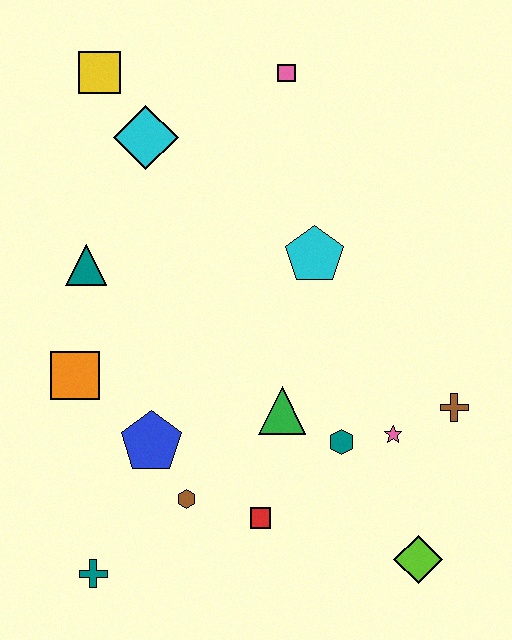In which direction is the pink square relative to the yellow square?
The pink square is to the right of the yellow square.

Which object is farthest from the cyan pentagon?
The teal cross is farthest from the cyan pentagon.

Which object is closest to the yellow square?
The cyan diamond is closest to the yellow square.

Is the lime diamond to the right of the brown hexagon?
Yes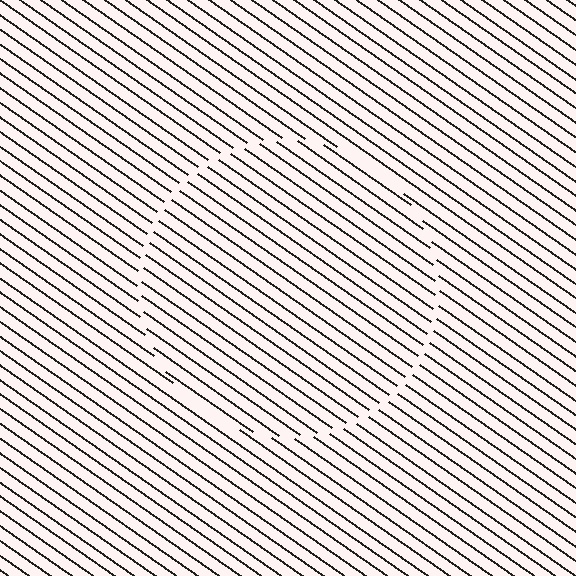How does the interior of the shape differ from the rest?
The interior of the shape contains the same grating, shifted by half a period — the contour is defined by the phase discontinuity where line-ends from the inner and outer gratings abut.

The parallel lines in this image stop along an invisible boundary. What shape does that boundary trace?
An illusory circle. The interior of the shape contains the same grating, shifted by half a period — the contour is defined by the phase discontinuity where line-ends from the inner and outer gratings abut.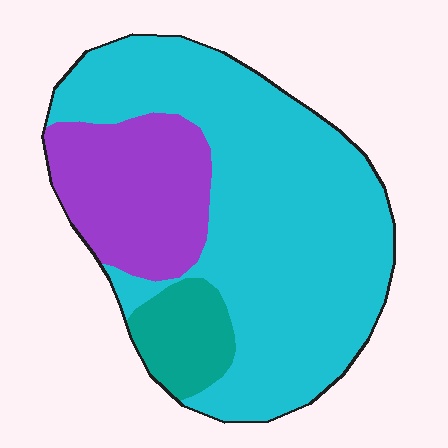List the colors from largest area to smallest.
From largest to smallest: cyan, purple, teal.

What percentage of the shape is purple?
Purple covers about 25% of the shape.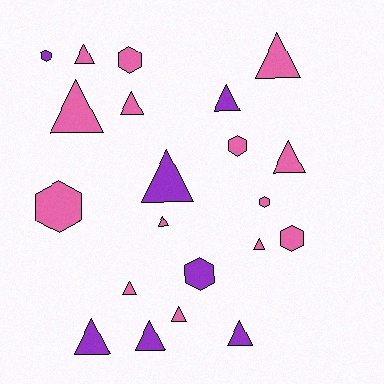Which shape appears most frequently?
Triangle, with 14 objects.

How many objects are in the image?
There are 21 objects.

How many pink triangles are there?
There are 9 pink triangles.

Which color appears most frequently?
Pink, with 14 objects.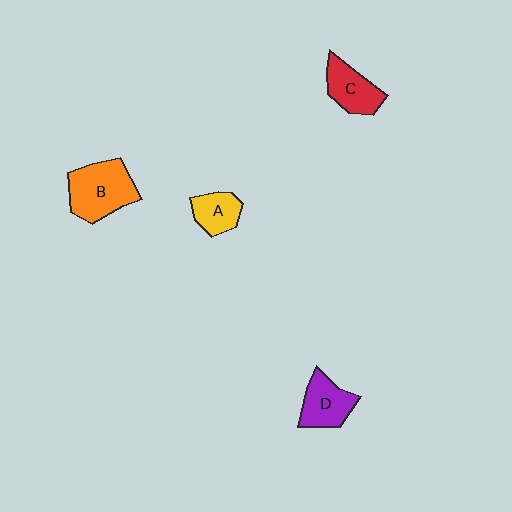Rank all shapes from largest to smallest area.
From largest to smallest: B (orange), D (purple), C (red), A (yellow).